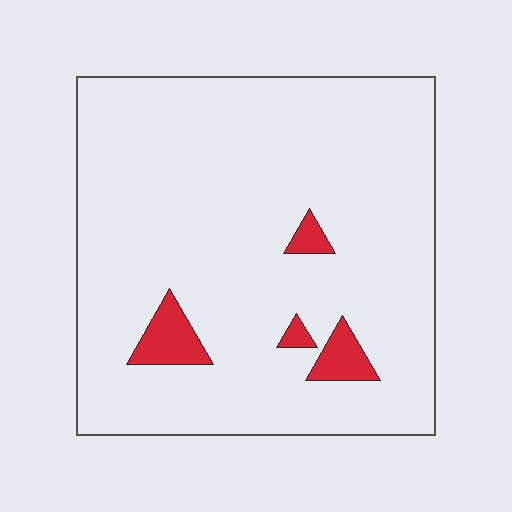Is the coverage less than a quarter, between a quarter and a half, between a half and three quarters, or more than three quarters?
Less than a quarter.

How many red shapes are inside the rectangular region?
4.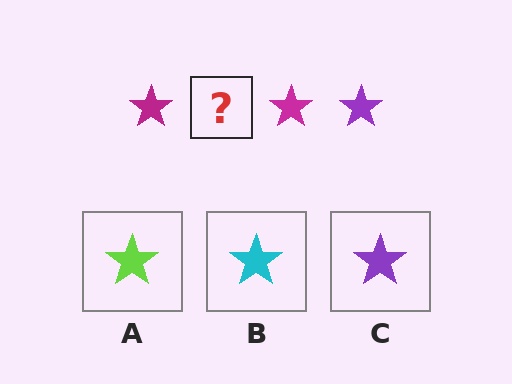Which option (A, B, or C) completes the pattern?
C.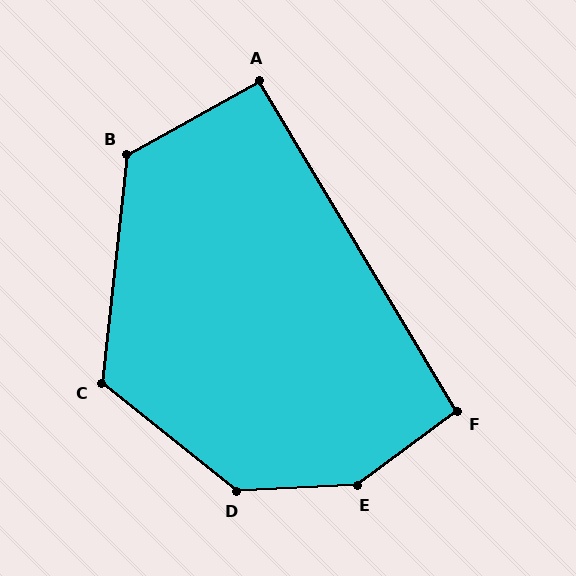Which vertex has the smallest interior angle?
A, at approximately 92 degrees.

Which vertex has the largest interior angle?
E, at approximately 146 degrees.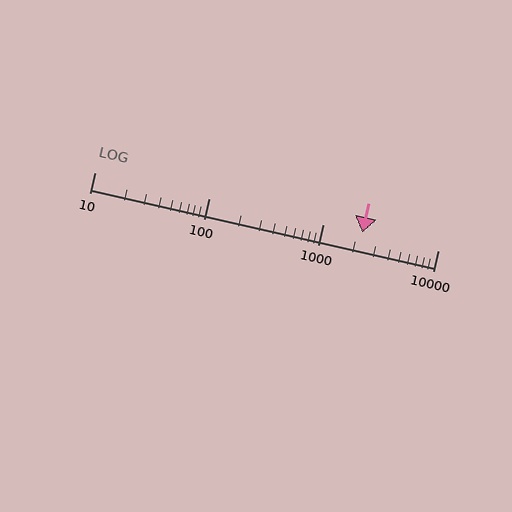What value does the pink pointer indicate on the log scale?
The pointer indicates approximately 2200.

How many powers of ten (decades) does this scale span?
The scale spans 3 decades, from 10 to 10000.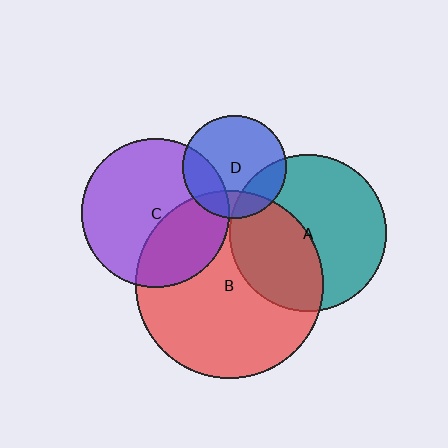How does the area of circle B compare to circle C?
Approximately 1.6 times.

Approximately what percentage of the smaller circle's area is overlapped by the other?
Approximately 20%.